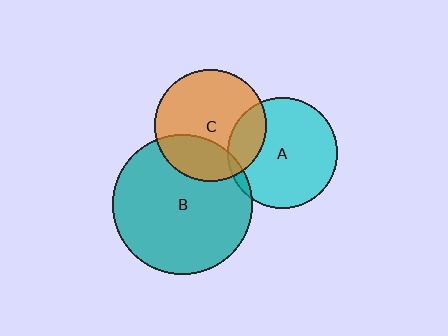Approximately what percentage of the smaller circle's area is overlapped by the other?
Approximately 5%.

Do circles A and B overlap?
Yes.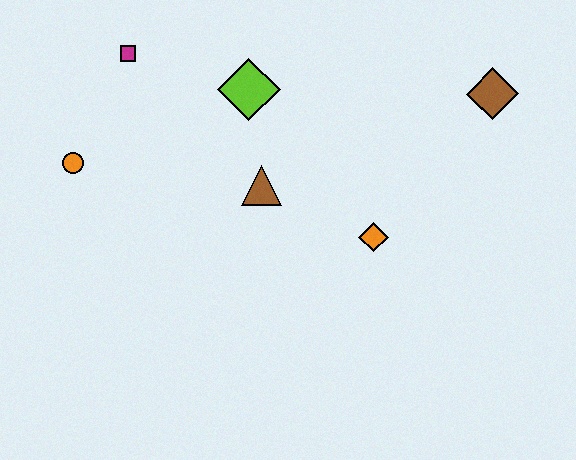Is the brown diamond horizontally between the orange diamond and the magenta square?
No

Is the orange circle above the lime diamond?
No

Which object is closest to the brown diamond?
The orange diamond is closest to the brown diamond.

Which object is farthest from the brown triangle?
The brown diamond is farthest from the brown triangle.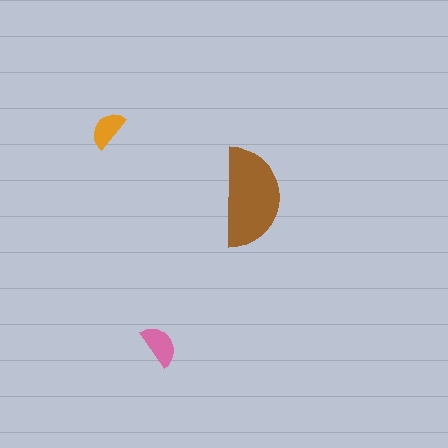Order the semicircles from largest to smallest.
the brown one, the pink one, the orange one.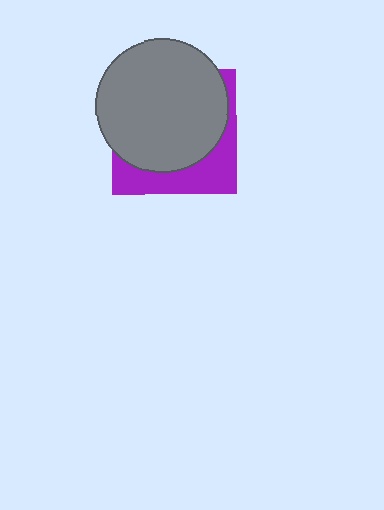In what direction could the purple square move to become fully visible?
The purple square could move toward the lower-right. That would shift it out from behind the gray circle entirely.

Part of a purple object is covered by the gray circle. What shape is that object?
It is a square.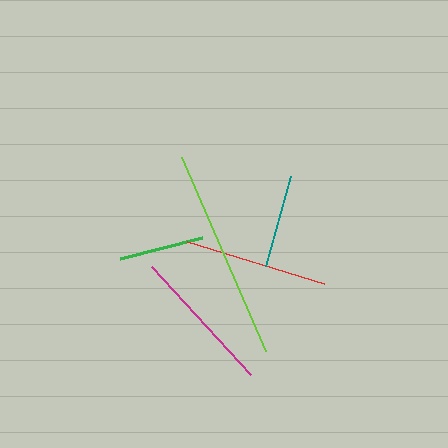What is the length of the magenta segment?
The magenta segment is approximately 146 pixels long.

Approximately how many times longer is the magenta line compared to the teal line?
The magenta line is approximately 1.6 times the length of the teal line.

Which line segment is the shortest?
The green line is the shortest at approximately 84 pixels.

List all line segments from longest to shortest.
From longest to shortest: lime, magenta, red, teal, green.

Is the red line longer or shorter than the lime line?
The lime line is longer than the red line.